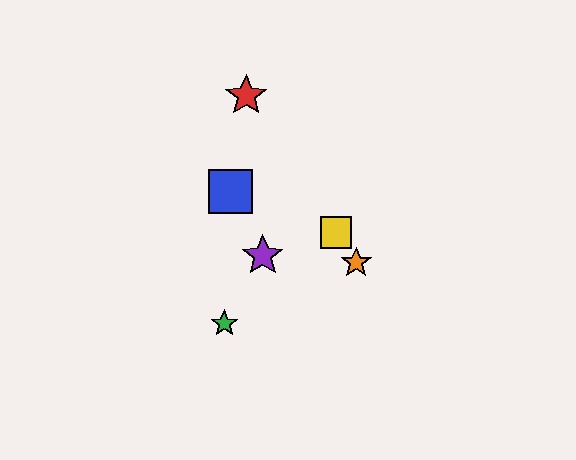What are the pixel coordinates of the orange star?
The orange star is at (356, 263).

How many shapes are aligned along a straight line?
3 shapes (the red star, the yellow square, the orange star) are aligned along a straight line.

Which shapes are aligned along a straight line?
The red star, the yellow square, the orange star are aligned along a straight line.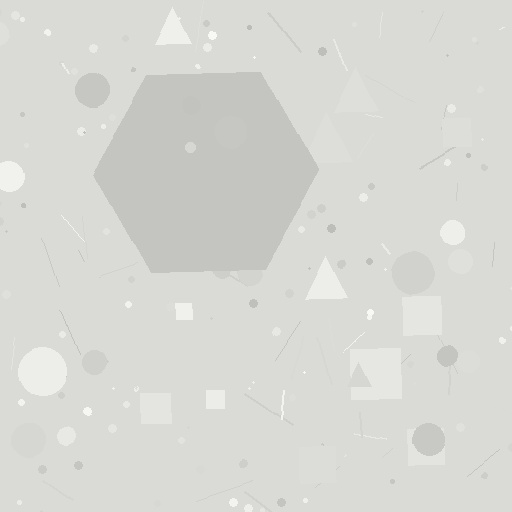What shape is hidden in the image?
A hexagon is hidden in the image.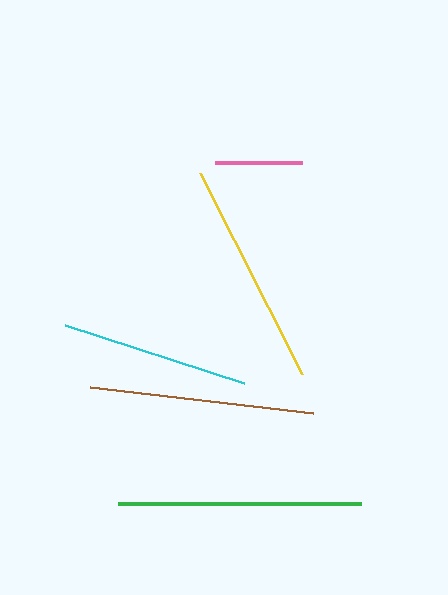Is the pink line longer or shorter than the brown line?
The brown line is longer than the pink line.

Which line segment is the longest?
The green line is the longest at approximately 242 pixels.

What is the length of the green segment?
The green segment is approximately 242 pixels long.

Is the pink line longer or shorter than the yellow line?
The yellow line is longer than the pink line.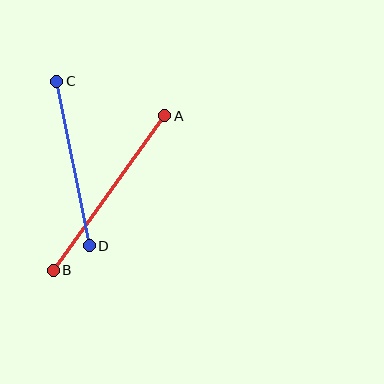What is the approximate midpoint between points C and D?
The midpoint is at approximately (73, 164) pixels.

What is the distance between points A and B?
The distance is approximately 190 pixels.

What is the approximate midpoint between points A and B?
The midpoint is at approximately (109, 193) pixels.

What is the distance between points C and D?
The distance is approximately 168 pixels.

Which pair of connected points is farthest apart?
Points A and B are farthest apart.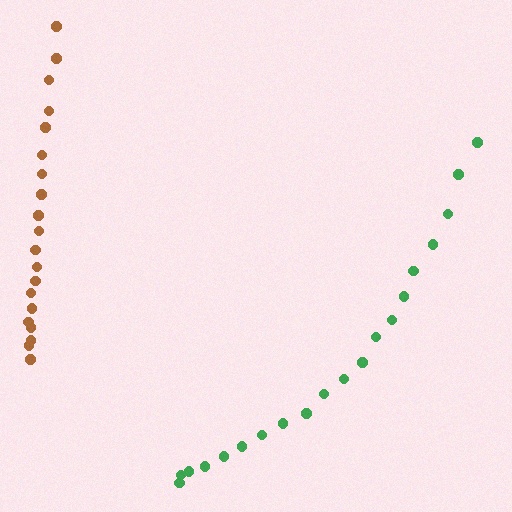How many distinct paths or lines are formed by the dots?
There are 2 distinct paths.